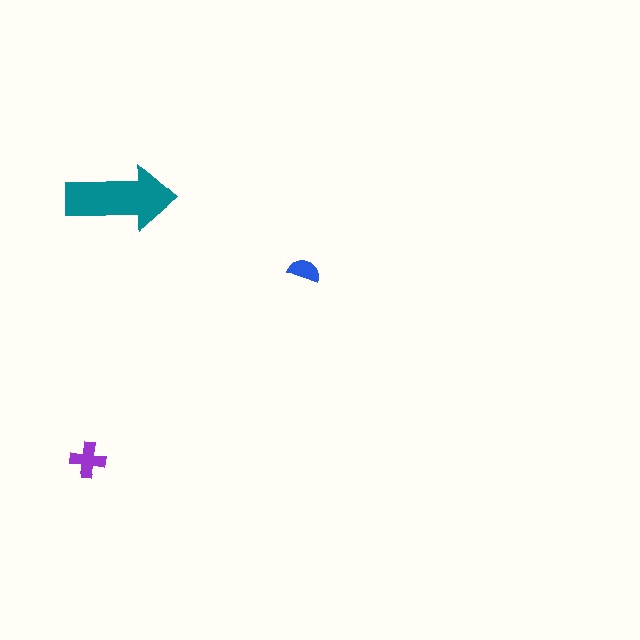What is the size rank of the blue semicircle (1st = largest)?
3rd.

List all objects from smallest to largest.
The blue semicircle, the purple cross, the teal arrow.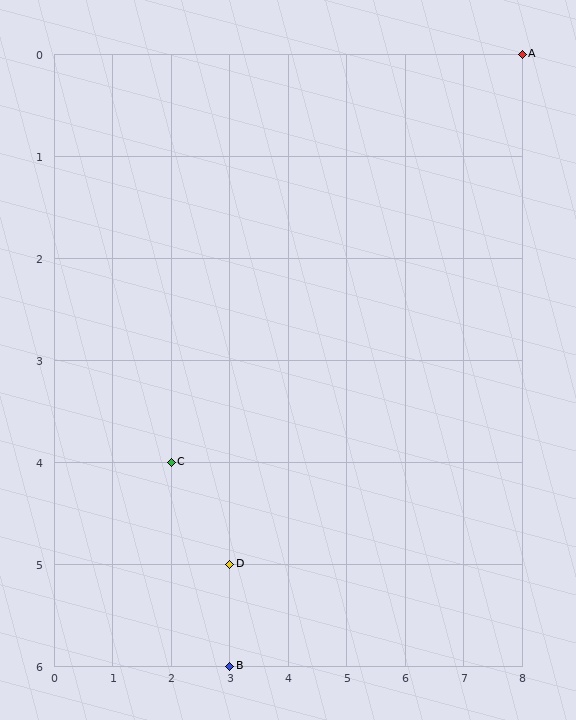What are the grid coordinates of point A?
Point A is at grid coordinates (8, 0).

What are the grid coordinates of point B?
Point B is at grid coordinates (3, 6).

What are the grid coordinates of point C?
Point C is at grid coordinates (2, 4).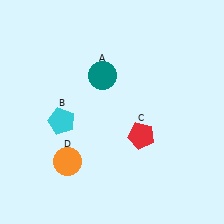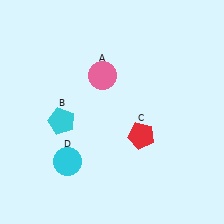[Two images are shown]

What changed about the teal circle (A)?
In Image 1, A is teal. In Image 2, it changed to pink.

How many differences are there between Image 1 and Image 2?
There are 2 differences between the two images.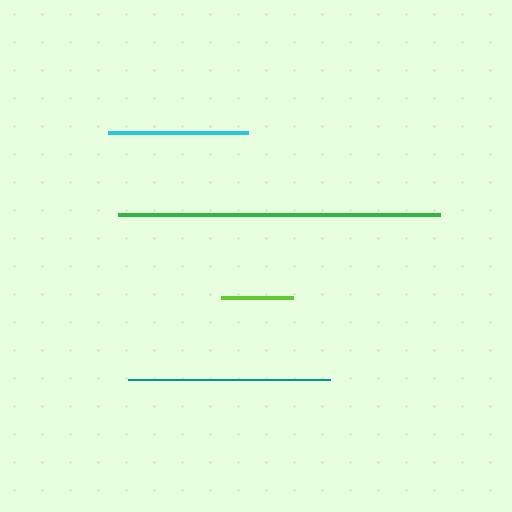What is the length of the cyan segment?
The cyan segment is approximately 140 pixels long.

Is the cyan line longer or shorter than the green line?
The green line is longer than the cyan line.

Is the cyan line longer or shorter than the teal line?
The teal line is longer than the cyan line.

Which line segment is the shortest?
The lime line is the shortest at approximately 72 pixels.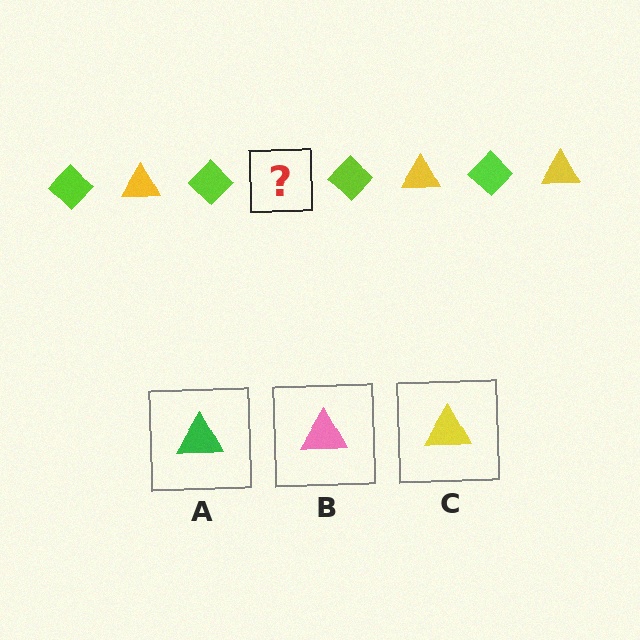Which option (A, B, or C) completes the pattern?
C.